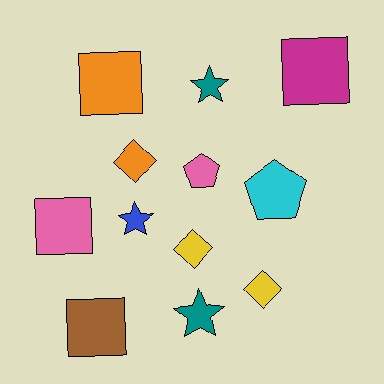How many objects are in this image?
There are 12 objects.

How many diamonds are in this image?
There are 3 diamonds.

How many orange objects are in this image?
There are 2 orange objects.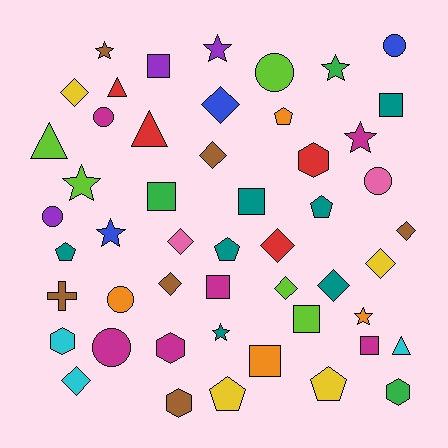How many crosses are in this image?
There is 1 cross.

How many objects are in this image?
There are 50 objects.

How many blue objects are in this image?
There are 3 blue objects.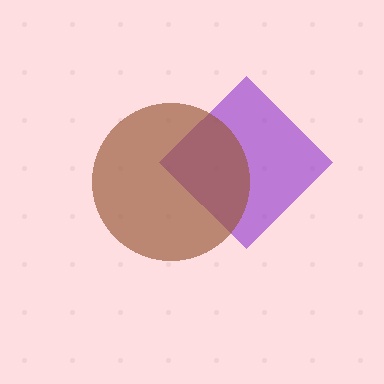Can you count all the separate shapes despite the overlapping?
Yes, there are 2 separate shapes.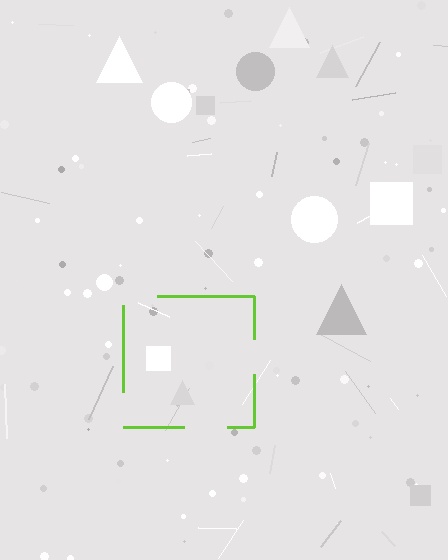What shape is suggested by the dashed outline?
The dashed outline suggests a square.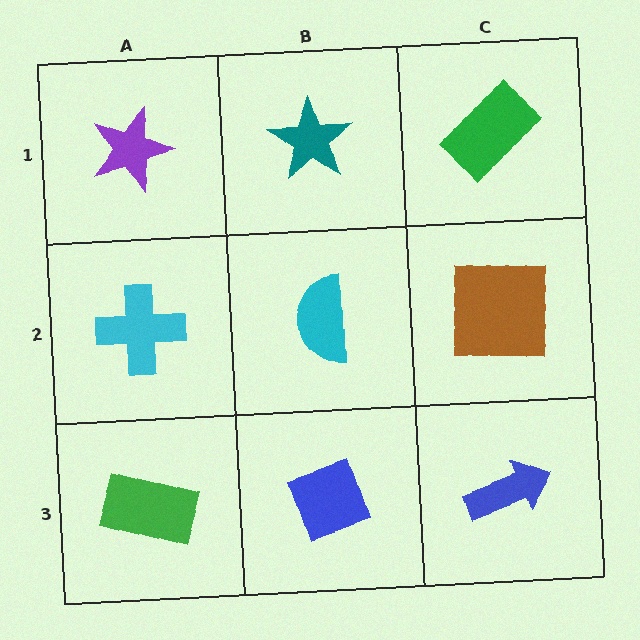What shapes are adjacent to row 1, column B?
A cyan semicircle (row 2, column B), a purple star (row 1, column A), a green rectangle (row 1, column C).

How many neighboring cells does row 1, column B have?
3.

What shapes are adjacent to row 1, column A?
A cyan cross (row 2, column A), a teal star (row 1, column B).